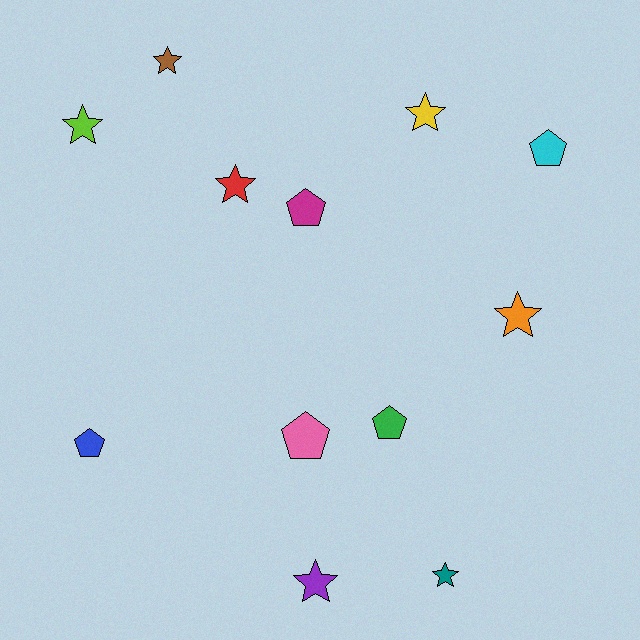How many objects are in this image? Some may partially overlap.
There are 12 objects.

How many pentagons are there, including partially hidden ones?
There are 5 pentagons.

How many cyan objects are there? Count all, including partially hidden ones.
There is 1 cyan object.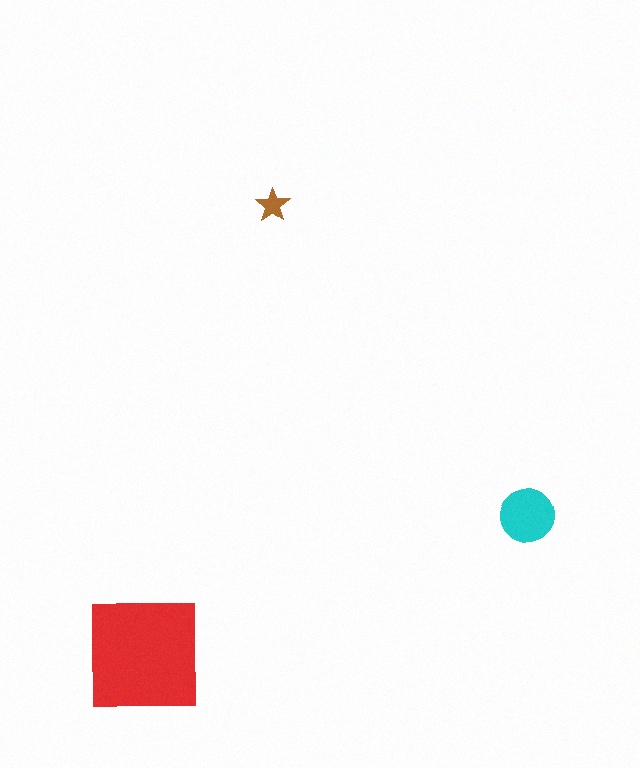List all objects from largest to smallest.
The red square, the cyan circle, the brown star.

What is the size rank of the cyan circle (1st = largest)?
2nd.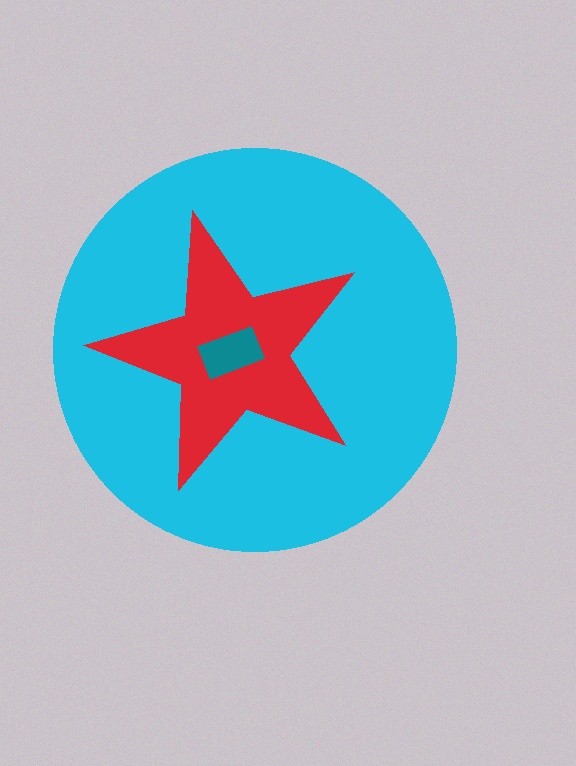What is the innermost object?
The teal rectangle.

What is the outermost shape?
The cyan circle.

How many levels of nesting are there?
3.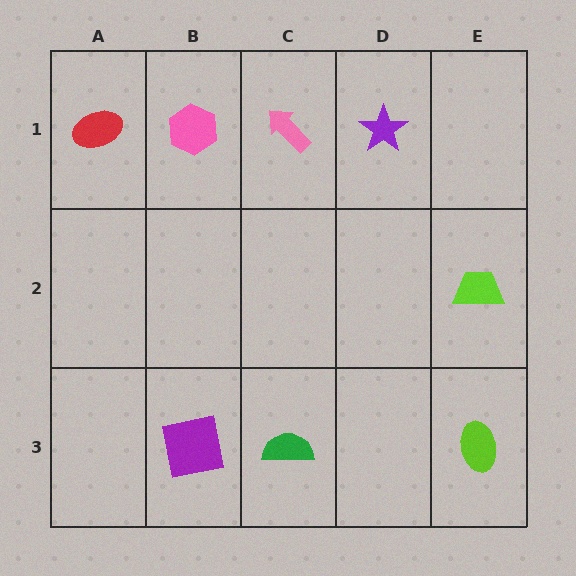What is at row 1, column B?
A pink hexagon.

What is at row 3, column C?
A green semicircle.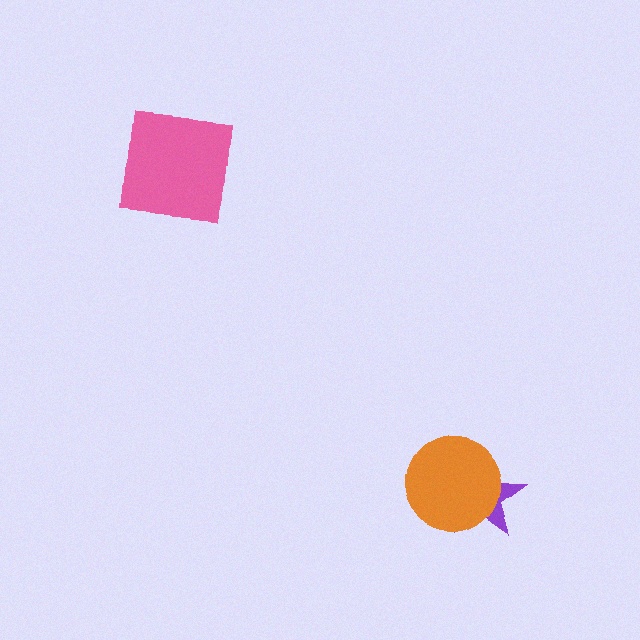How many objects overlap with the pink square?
0 objects overlap with the pink square.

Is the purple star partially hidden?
Yes, it is partially covered by another shape.